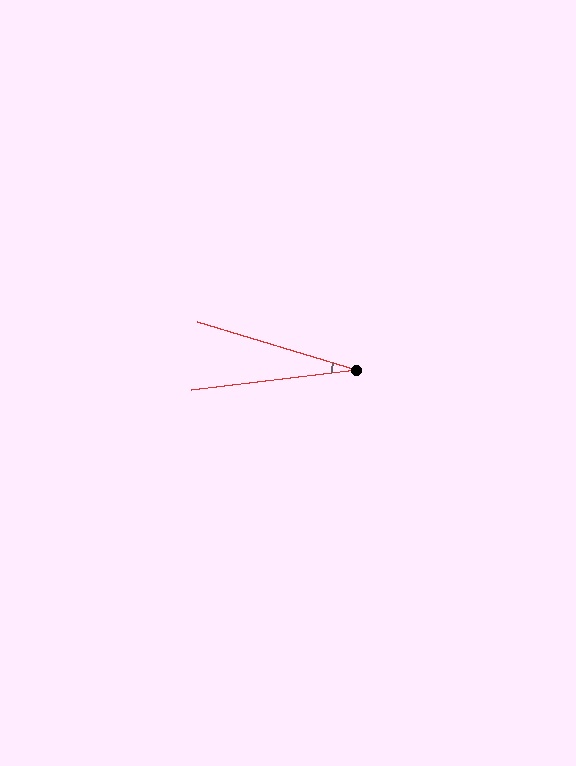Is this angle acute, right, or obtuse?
It is acute.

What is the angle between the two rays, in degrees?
Approximately 24 degrees.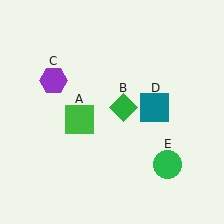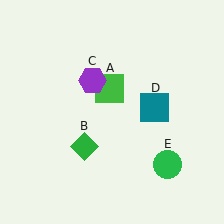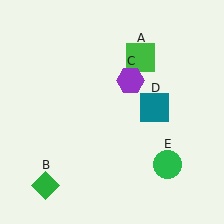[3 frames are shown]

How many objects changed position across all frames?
3 objects changed position: green square (object A), green diamond (object B), purple hexagon (object C).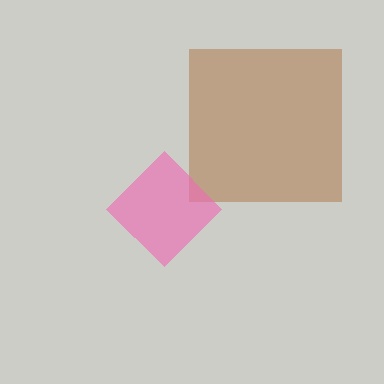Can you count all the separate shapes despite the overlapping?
Yes, there are 2 separate shapes.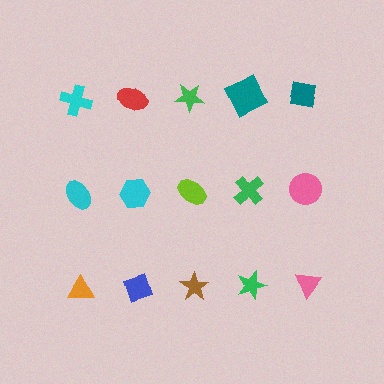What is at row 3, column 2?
A blue diamond.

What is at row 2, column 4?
A green cross.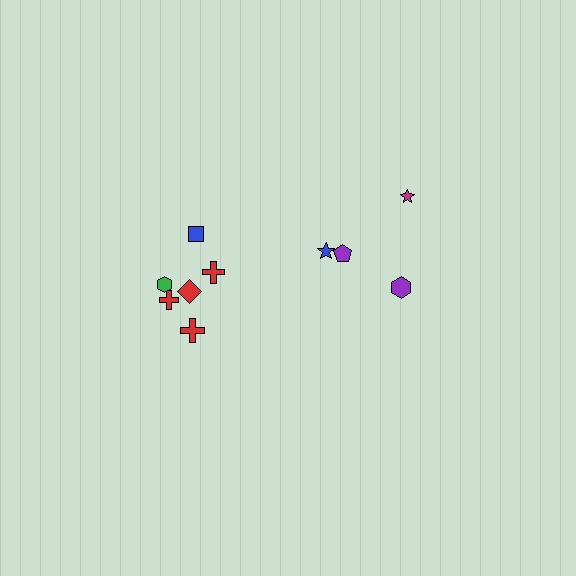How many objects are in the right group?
There are 4 objects.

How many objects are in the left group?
There are 6 objects.